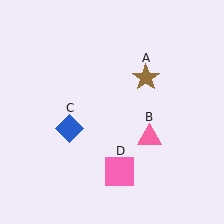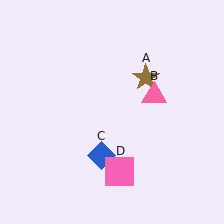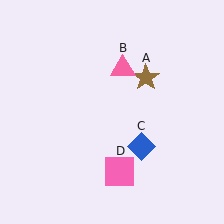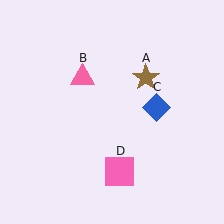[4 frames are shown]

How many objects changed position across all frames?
2 objects changed position: pink triangle (object B), blue diamond (object C).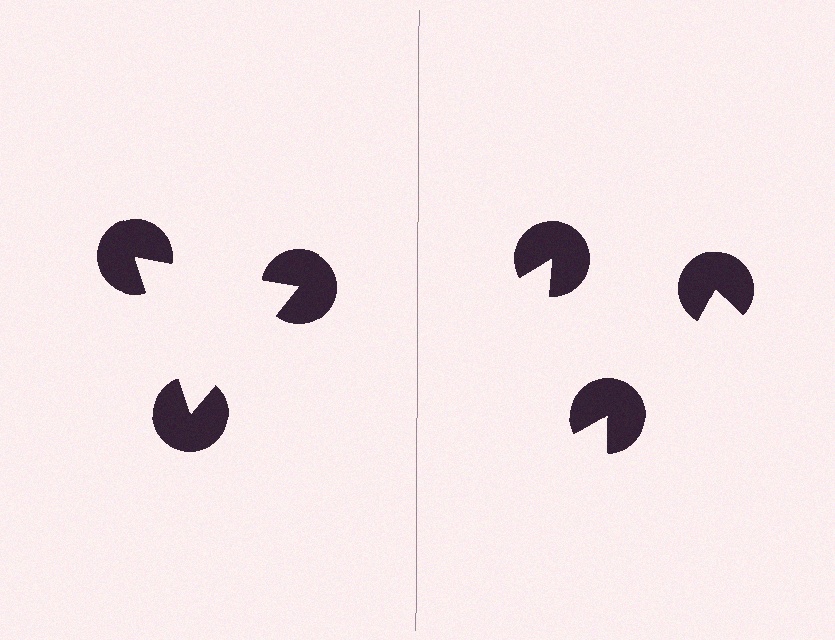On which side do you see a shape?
An illusory triangle appears on the left side. On the right side the wedge cuts are rotated, so no coherent shape forms.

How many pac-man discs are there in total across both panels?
6 — 3 on each side.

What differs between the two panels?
The pac-man discs are positioned identically on both sides; only the wedge orientations differ. On the left they align to a triangle; on the right they are misaligned.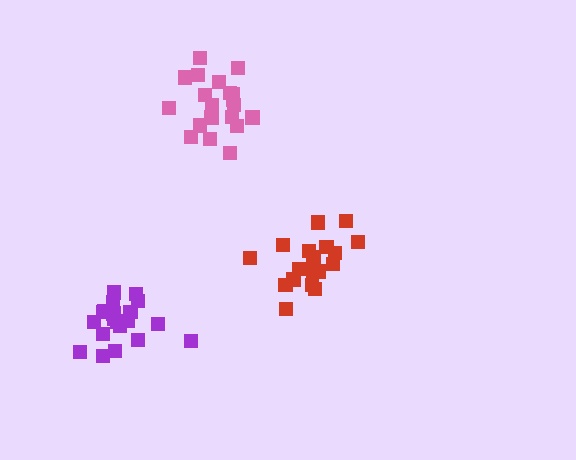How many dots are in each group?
Group 1: 20 dots, Group 2: 18 dots, Group 3: 20 dots (58 total).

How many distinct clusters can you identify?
There are 3 distinct clusters.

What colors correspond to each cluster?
The clusters are colored: purple, red, pink.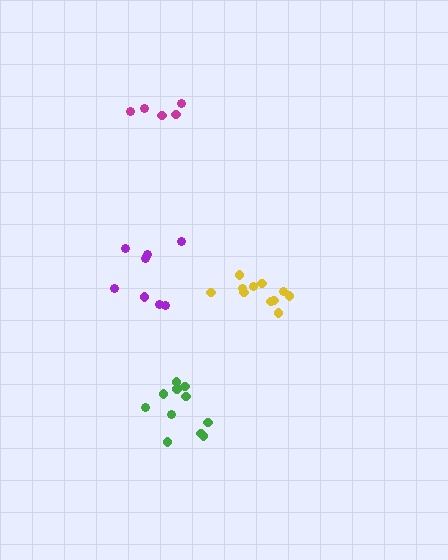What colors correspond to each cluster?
The clusters are colored: green, purple, yellow, magenta.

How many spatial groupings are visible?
There are 4 spatial groupings.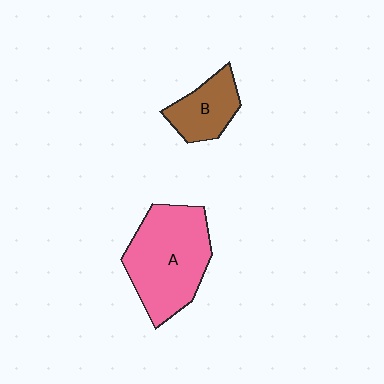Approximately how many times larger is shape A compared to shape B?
Approximately 2.1 times.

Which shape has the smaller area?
Shape B (brown).